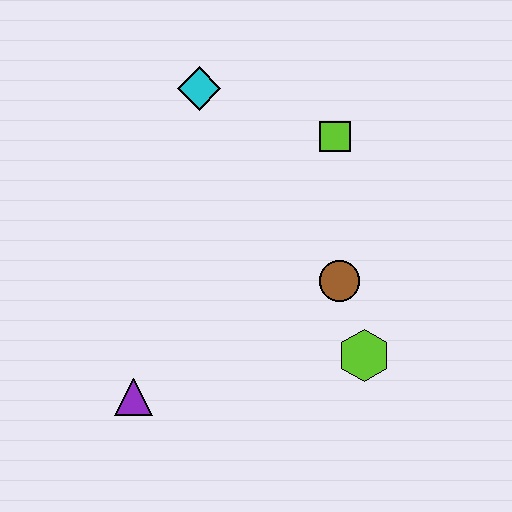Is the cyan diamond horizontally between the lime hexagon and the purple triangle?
Yes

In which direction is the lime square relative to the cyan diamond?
The lime square is to the right of the cyan diamond.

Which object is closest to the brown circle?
The lime hexagon is closest to the brown circle.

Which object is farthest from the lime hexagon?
The cyan diamond is farthest from the lime hexagon.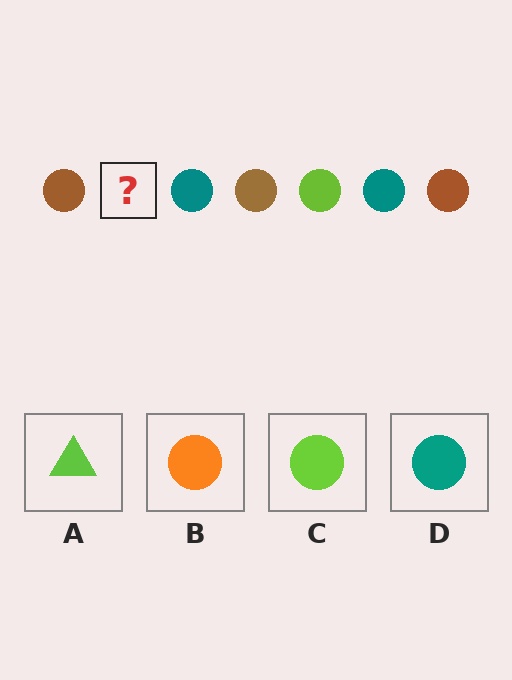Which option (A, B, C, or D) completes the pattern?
C.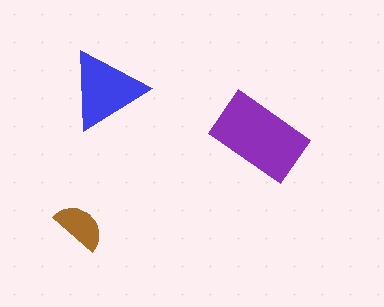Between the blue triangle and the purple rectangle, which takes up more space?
The purple rectangle.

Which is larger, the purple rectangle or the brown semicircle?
The purple rectangle.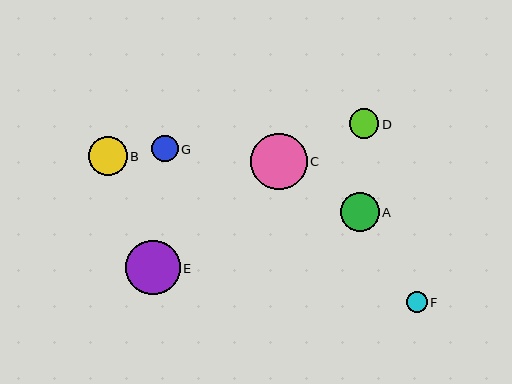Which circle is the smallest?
Circle F is the smallest with a size of approximately 20 pixels.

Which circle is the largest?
Circle C is the largest with a size of approximately 56 pixels.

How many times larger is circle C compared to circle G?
Circle C is approximately 2.1 times the size of circle G.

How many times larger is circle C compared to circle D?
Circle C is approximately 1.9 times the size of circle D.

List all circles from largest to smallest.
From largest to smallest: C, E, B, A, D, G, F.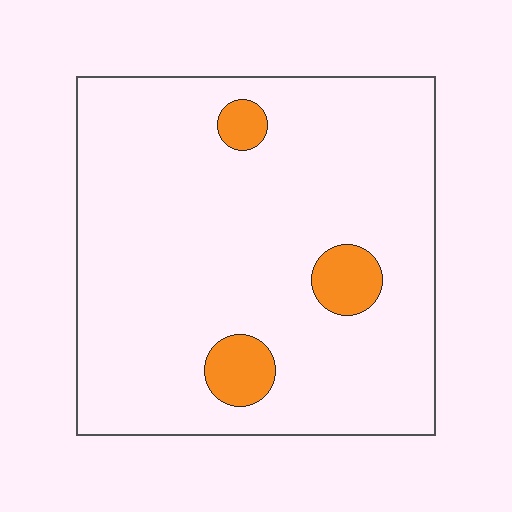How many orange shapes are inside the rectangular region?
3.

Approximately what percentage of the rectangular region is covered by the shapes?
Approximately 10%.